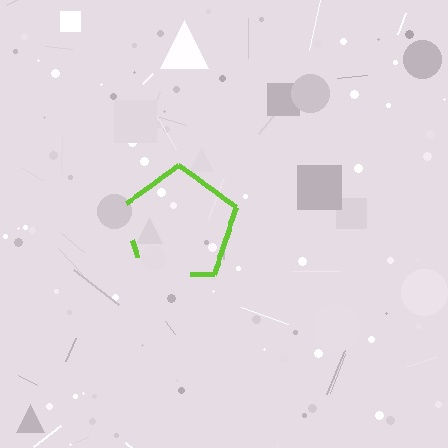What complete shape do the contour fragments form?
The contour fragments form a pentagon.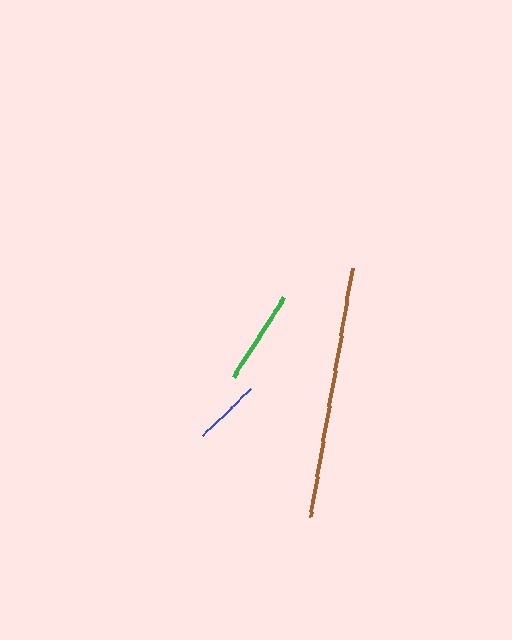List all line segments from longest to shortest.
From longest to shortest: brown, green, blue.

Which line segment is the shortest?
The blue line is the shortest at approximately 67 pixels.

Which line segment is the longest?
The brown line is the longest at approximately 252 pixels.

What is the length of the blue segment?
The blue segment is approximately 67 pixels long.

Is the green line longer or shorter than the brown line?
The brown line is longer than the green line.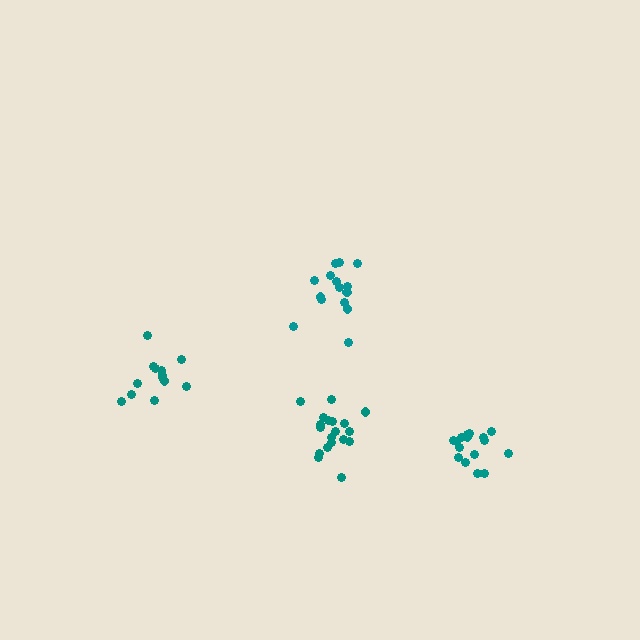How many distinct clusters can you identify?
There are 4 distinct clusters.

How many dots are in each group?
Group 1: 13 dots, Group 2: 16 dots, Group 3: 16 dots, Group 4: 19 dots (64 total).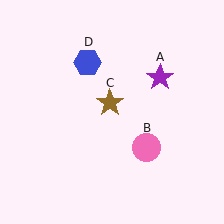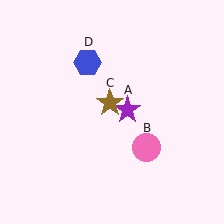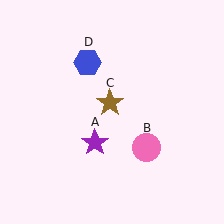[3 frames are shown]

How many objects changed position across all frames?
1 object changed position: purple star (object A).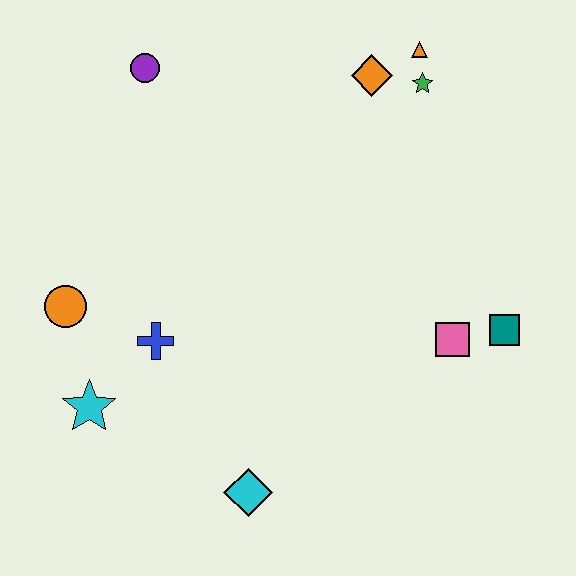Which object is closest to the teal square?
The pink square is closest to the teal square.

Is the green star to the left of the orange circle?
No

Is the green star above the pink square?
Yes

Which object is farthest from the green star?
The cyan star is farthest from the green star.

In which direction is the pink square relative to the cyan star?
The pink square is to the right of the cyan star.